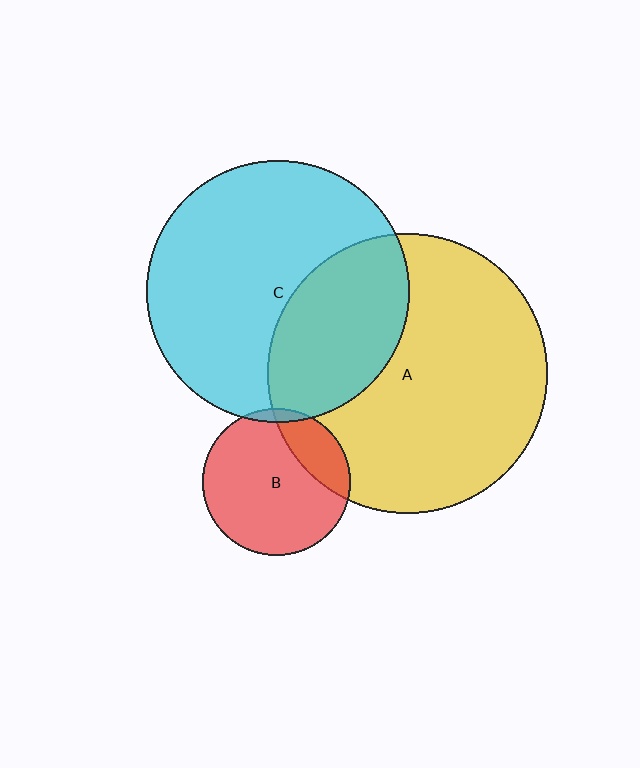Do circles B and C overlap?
Yes.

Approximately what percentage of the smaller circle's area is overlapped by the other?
Approximately 5%.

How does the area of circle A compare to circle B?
Approximately 3.6 times.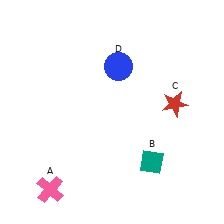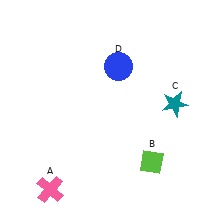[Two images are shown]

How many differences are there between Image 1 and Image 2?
There are 2 differences between the two images.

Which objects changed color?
B changed from teal to lime. C changed from red to teal.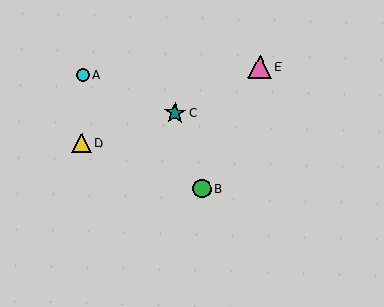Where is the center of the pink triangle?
The center of the pink triangle is at (260, 67).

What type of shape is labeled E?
Shape E is a pink triangle.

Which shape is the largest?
The pink triangle (labeled E) is the largest.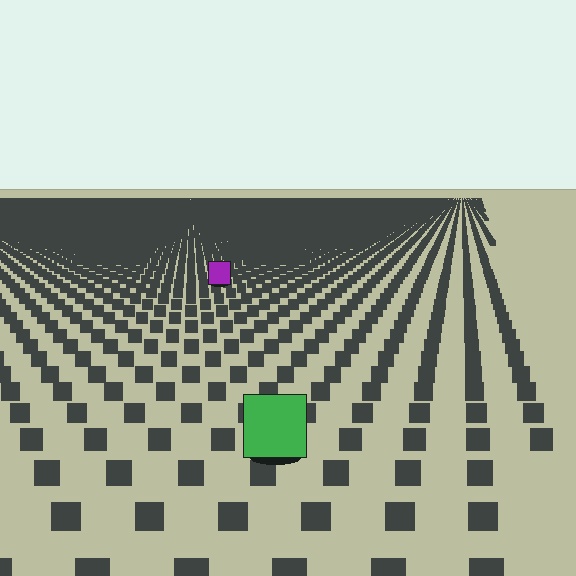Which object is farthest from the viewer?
The purple square is farthest from the viewer. It appears smaller and the ground texture around it is denser.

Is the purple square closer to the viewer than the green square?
No. The green square is closer — you can tell from the texture gradient: the ground texture is coarser near it.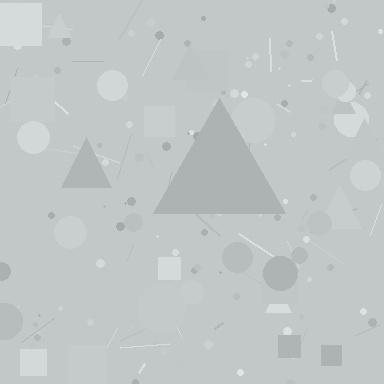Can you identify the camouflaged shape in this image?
The camouflaged shape is a triangle.